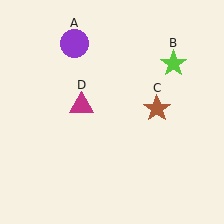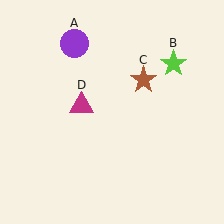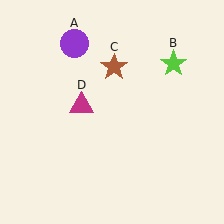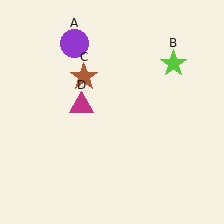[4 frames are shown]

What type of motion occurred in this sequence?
The brown star (object C) rotated counterclockwise around the center of the scene.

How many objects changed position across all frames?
1 object changed position: brown star (object C).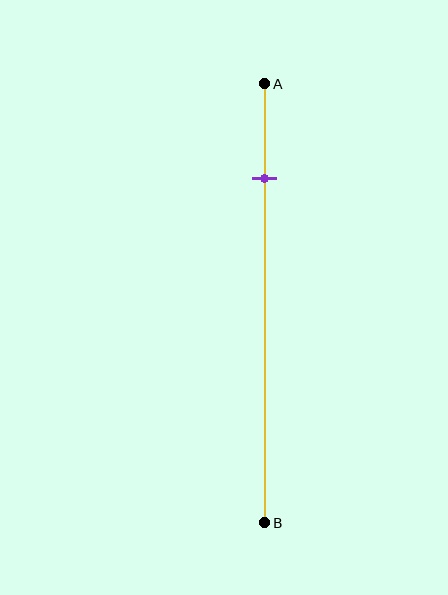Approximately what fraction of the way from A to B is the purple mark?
The purple mark is approximately 20% of the way from A to B.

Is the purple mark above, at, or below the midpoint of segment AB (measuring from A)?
The purple mark is above the midpoint of segment AB.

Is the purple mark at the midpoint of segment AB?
No, the mark is at about 20% from A, not at the 50% midpoint.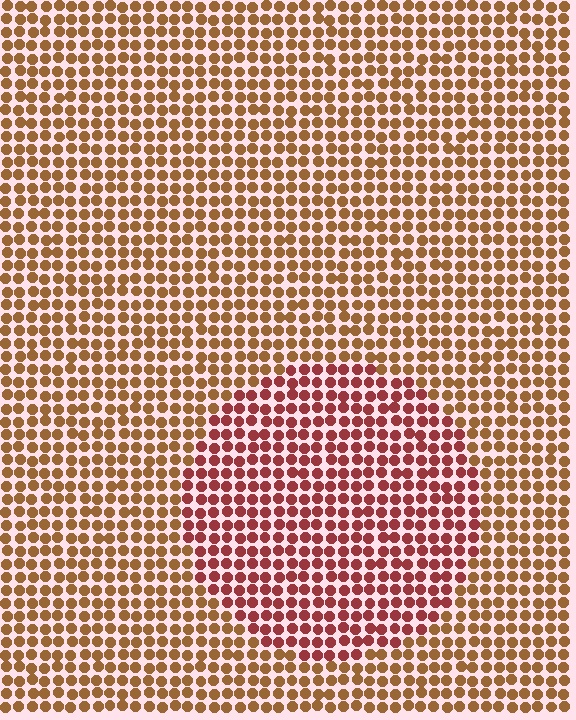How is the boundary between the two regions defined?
The boundary is defined purely by a slight shift in hue (about 34 degrees). Spacing, size, and orientation are identical on both sides.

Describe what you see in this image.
The image is filled with small brown elements in a uniform arrangement. A circle-shaped region is visible where the elements are tinted to a slightly different hue, forming a subtle color boundary.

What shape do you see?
I see a circle.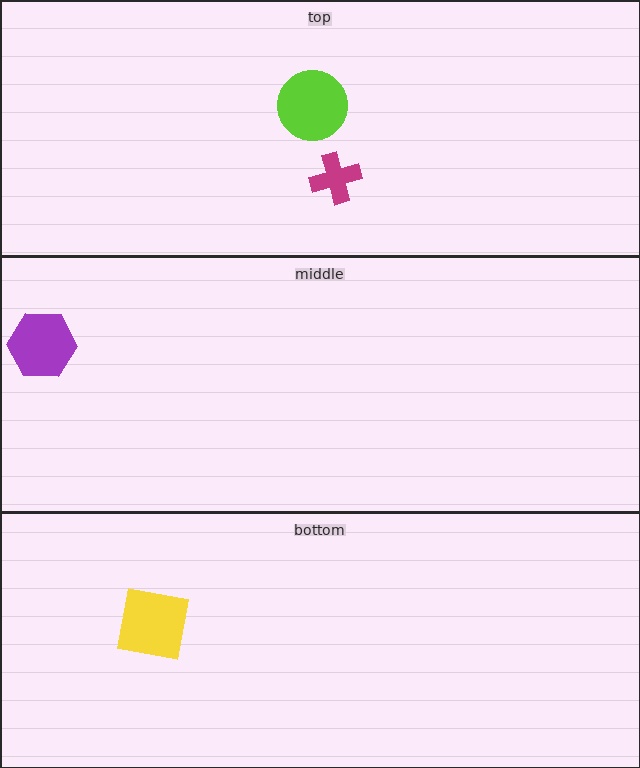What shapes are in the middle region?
The purple hexagon.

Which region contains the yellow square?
The bottom region.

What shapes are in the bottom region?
The yellow square.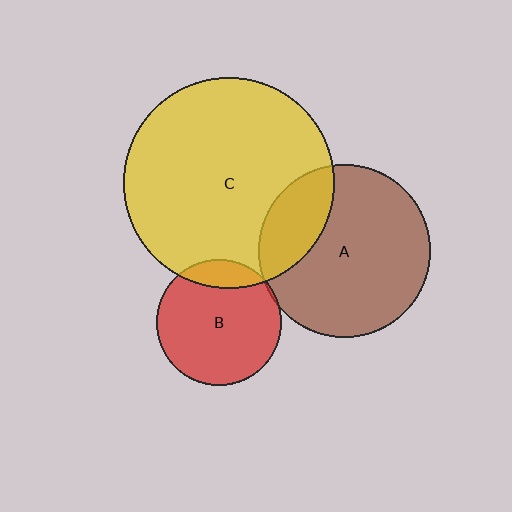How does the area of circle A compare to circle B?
Approximately 1.9 times.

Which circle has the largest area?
Circle C (yellow).